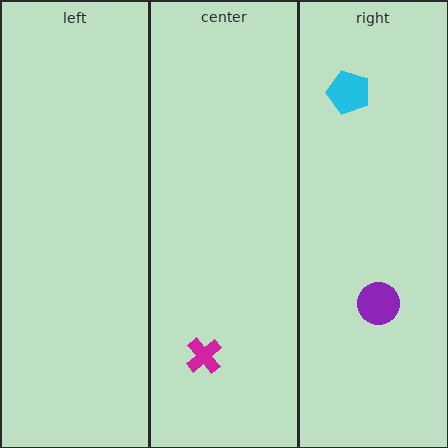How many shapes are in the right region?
2.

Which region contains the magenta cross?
The center region.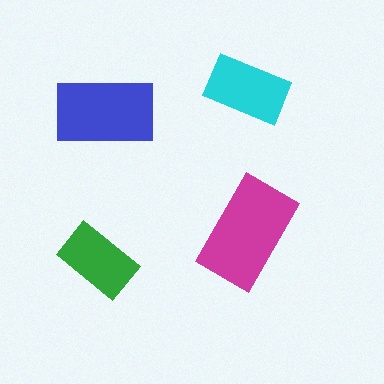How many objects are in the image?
There are 4 objects in the image.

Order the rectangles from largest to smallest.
the magenta one, the blue one, the cyan one, the green one.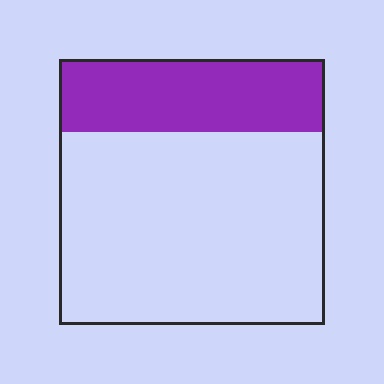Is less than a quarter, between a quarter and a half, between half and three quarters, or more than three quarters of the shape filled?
Between a quarter and a half.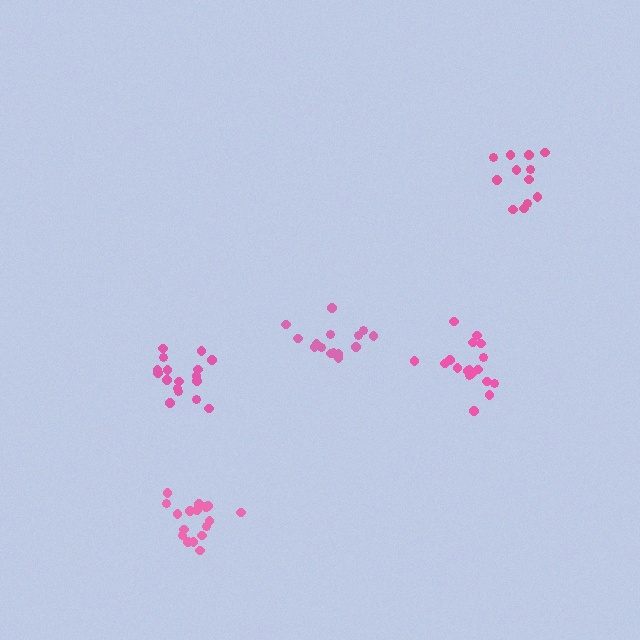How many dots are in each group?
Group 1: 17 dots, Group 2: 12 dots, Group 3: 15 dots, Group 4: 18 dots, Group 5: 17 dots (79 total).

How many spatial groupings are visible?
There are 5 spatial groupings.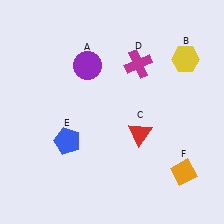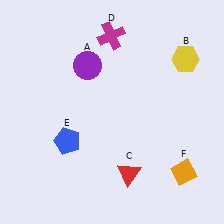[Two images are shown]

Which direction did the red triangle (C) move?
The red triangle (C) moved down.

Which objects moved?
The objects that moved are: the red triangle (C), the magenta cross (D).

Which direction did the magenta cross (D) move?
The magenta cross (D) moved up.